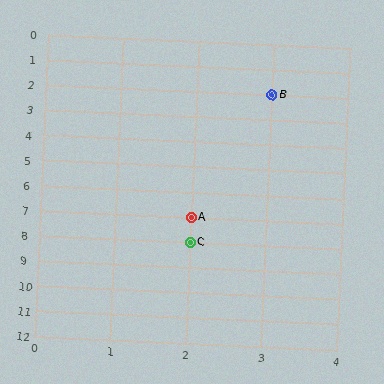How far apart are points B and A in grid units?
Points B and A are 1 column and 5 rows apart (about 5.1 grid units diagonally).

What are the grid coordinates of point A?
Point A is at grid coordinates (2, 7).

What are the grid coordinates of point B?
Point B is at grid coordinates (3, 2).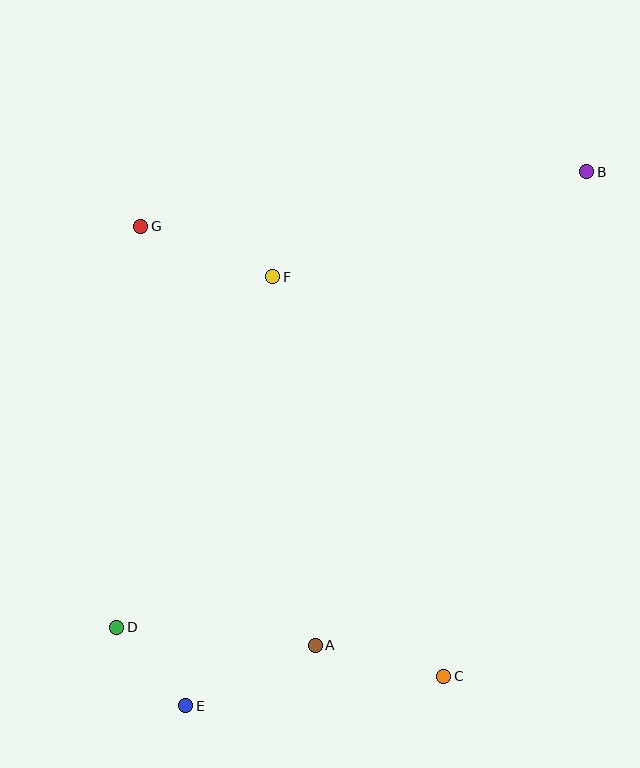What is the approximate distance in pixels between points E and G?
The distance between E and G is approximately 481 pixels.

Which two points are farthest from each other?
Points B and E are farthest from each other.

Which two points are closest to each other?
Points D and E are closest to each other.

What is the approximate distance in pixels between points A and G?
The distance between A and G is approximately 454 pixels.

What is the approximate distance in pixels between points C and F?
The distance between C and F is approximately 435 pixels.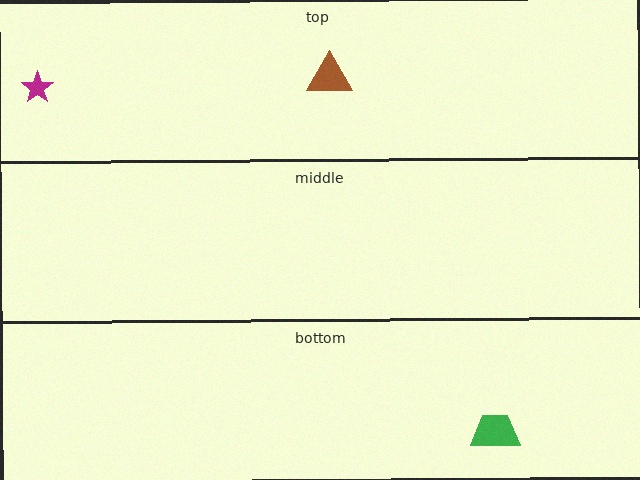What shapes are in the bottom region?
The green trapezoid.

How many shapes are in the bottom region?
1.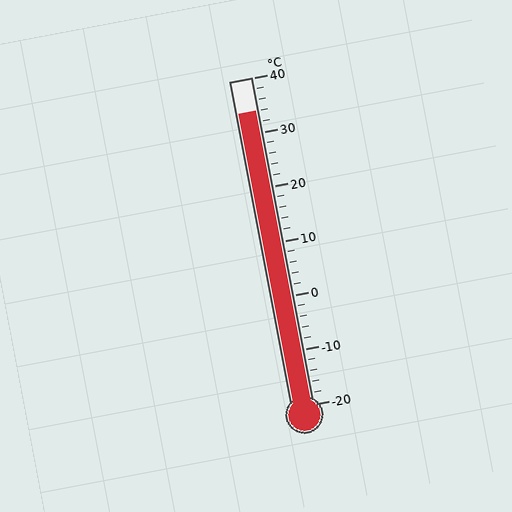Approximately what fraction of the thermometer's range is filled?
The thermometer is filled to approximately 90% of its range.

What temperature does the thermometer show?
The thermometer shows approximately 34°C.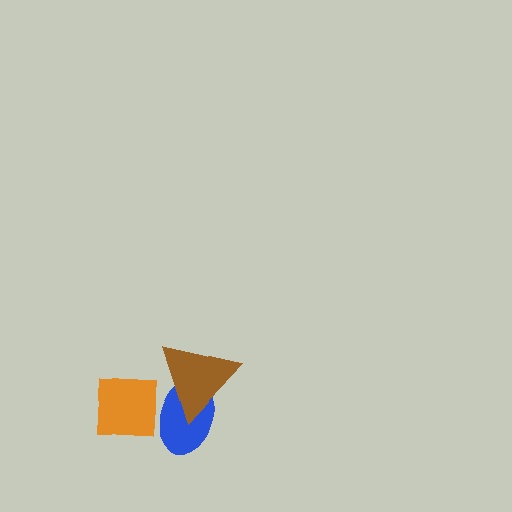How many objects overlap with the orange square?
2 objects overlap with the orange square.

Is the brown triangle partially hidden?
Yes, it is partially covered by another shape.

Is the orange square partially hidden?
No, no other shape covers it.